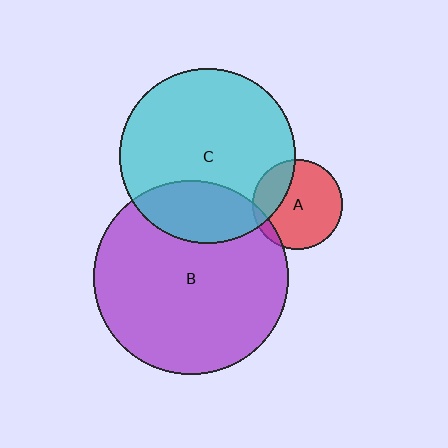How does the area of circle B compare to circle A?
Approximately 4.7 times.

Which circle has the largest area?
Circle B (purple).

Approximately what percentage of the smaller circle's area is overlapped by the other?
Approximately 25%.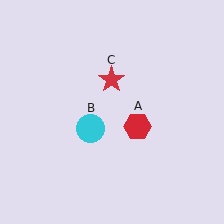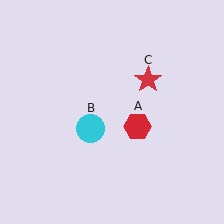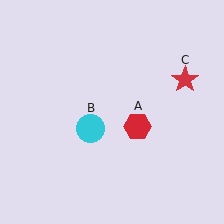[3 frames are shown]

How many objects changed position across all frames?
1 object changed position: red star (object C).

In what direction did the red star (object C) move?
The red star (object C) moved right.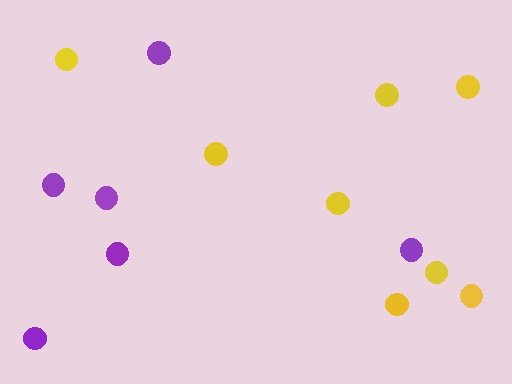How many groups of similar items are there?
There are 2 groups: one group of yellow circles (8) and one group of purple circles (6).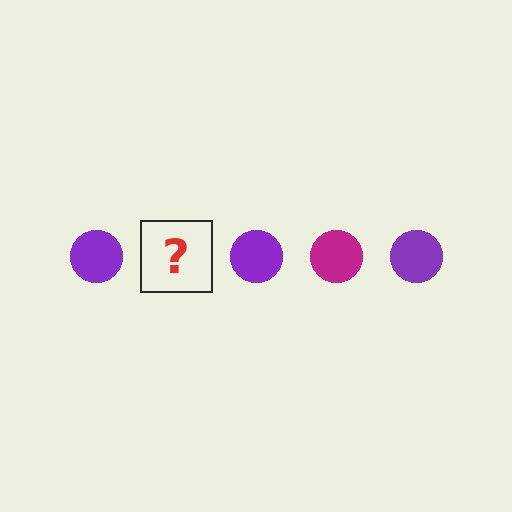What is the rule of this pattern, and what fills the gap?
The rule is that the pattern cycles through purple, magenta circles. The gap should be filled with a magenta circle.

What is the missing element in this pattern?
The missing element is a magenta circle.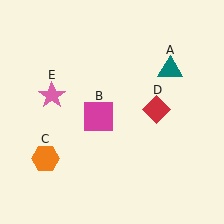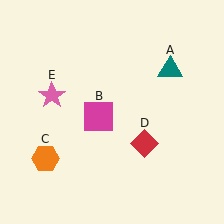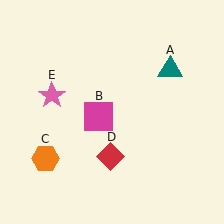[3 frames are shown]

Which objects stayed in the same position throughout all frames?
Teal triangle (object A) and magenta square (object B) and orange hexagon (object C) and pink star (object E) remained stationary.